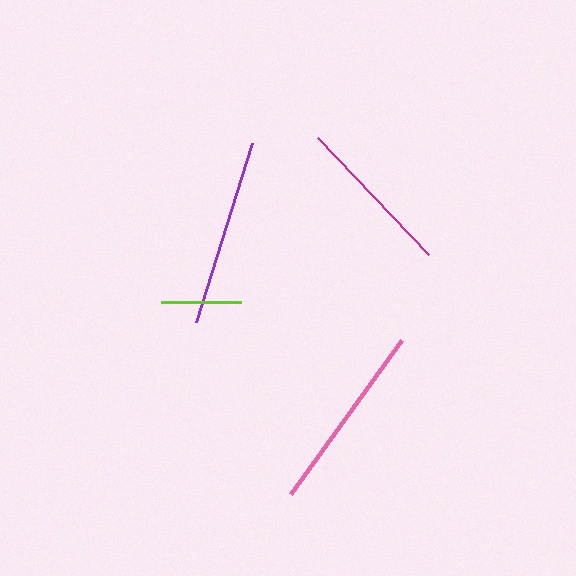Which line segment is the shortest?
The lime line is the shortest at approximately 80 pixels.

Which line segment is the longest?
The pink line is the longest at approximately 190 pixels.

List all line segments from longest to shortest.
From longest to shortest: pink, purple, magenta, lime.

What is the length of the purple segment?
The purple segment is approximately 187 pixels long.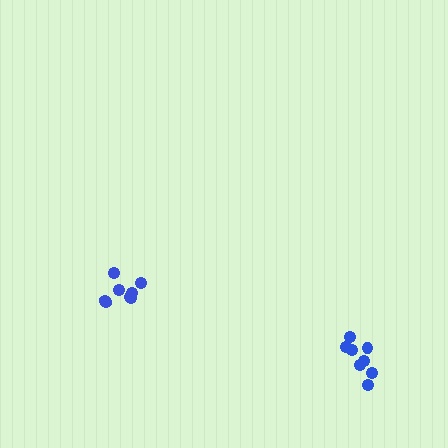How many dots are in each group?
Group 1: 8 dots, Group 2: 8 dots (16 total).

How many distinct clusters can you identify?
There are 2 distinct clusters.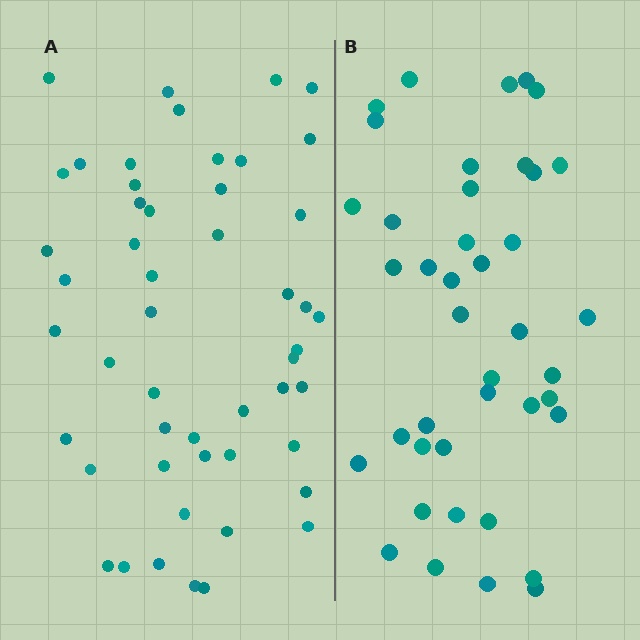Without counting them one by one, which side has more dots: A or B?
Region A (the left region) has more dots.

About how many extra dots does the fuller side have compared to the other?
Region A has roughly 8 or so more dots than region B.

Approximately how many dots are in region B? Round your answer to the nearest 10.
About 40 dots. (The exact count is 41, which rounds to 40.)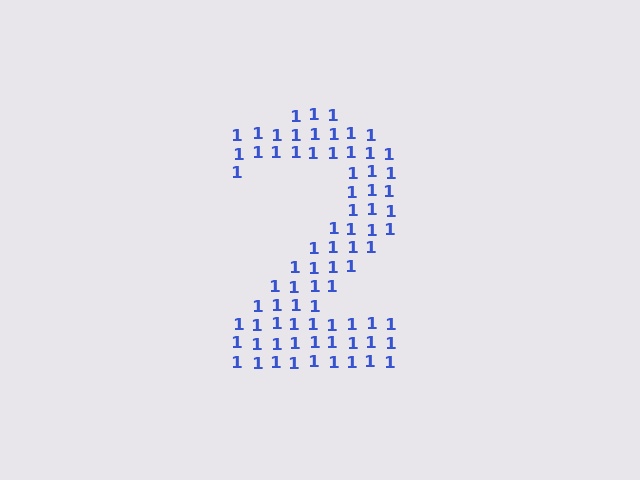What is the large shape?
The large shape is the digit 2.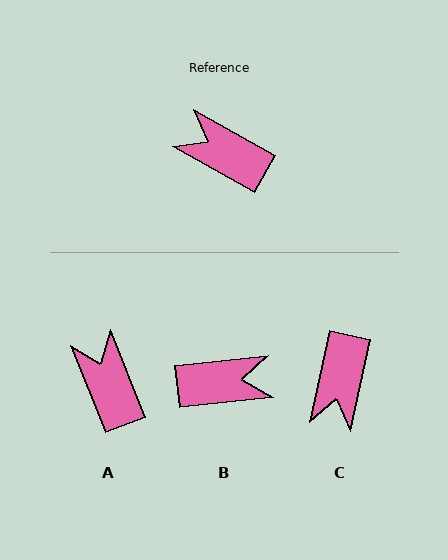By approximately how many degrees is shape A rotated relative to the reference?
Approximately 39 degrees clockwise.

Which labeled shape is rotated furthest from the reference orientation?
B, about 145 degrees away.